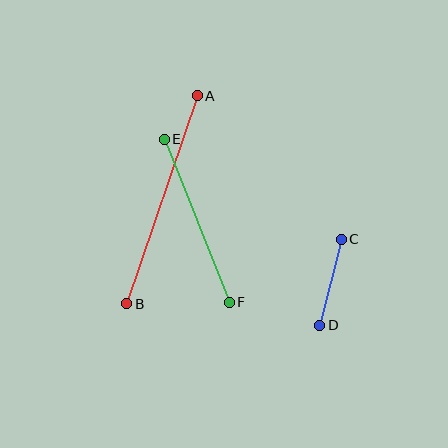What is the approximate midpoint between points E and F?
The midpoint is at approximately (197, 221) pixels.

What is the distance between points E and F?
The distance is approximately 176 pixels.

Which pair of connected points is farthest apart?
Points A and B are farthest apart.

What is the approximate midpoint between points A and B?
The midpoint is at approximately (162, 200) pixels.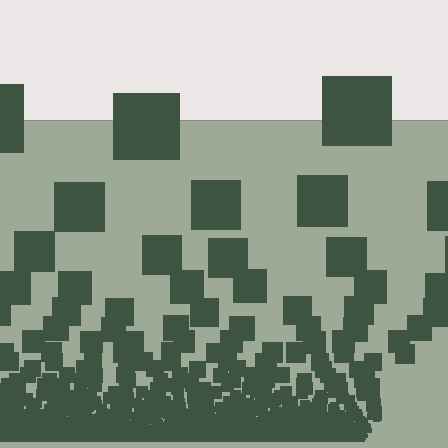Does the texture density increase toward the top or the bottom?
Density increases toward the bottom.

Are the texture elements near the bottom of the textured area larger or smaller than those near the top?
Smaller. The gradient is inverted — elements near the bottom are smaller and denser.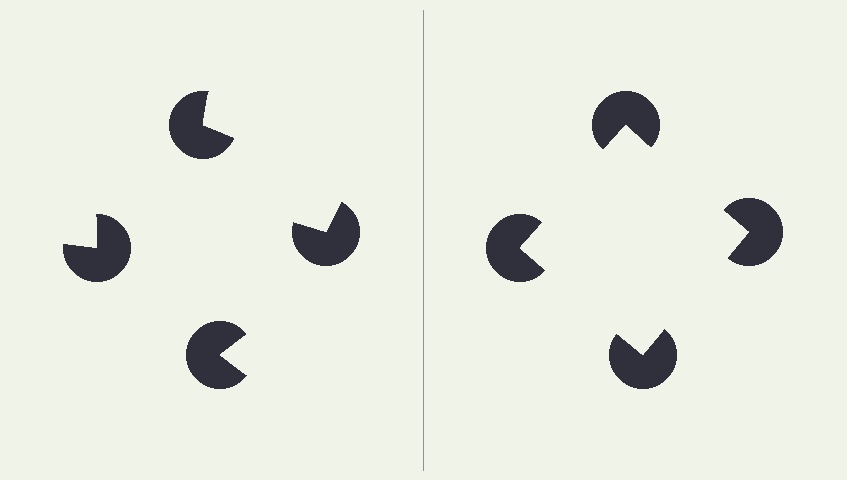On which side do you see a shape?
An illusory square appears on the right side. On the left side the wedge cuts are rotated, so no coherent shape forms.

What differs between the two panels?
The pac-man discs are positioned identically on both sides; only the wedge orientations differ. On the right they align to a square; on the left they are misaligned.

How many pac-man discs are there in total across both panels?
8 — 4 on each side.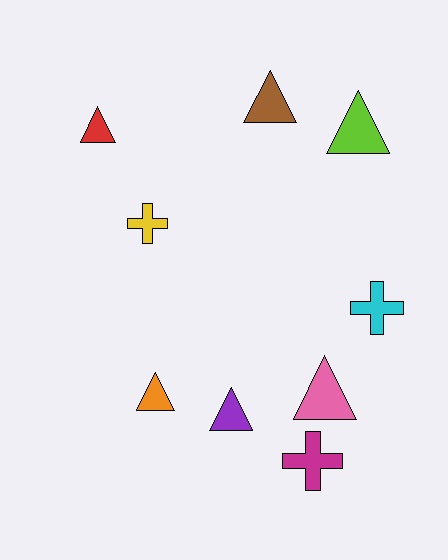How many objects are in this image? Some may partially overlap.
There are 9 objects.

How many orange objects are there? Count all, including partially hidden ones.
There is 1 orange object.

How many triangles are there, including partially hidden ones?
There are 6 triangles.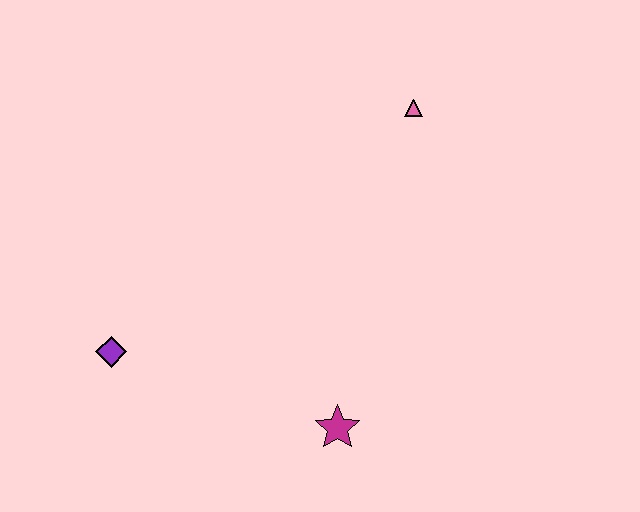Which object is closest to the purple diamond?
The magenta star is closest to the purple diamond.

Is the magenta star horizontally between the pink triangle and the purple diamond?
Yes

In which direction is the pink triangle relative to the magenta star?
The pink triangle is above the magenta star.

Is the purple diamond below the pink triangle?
Yes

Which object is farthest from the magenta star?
The pink triangle is farthest from the magenta star.